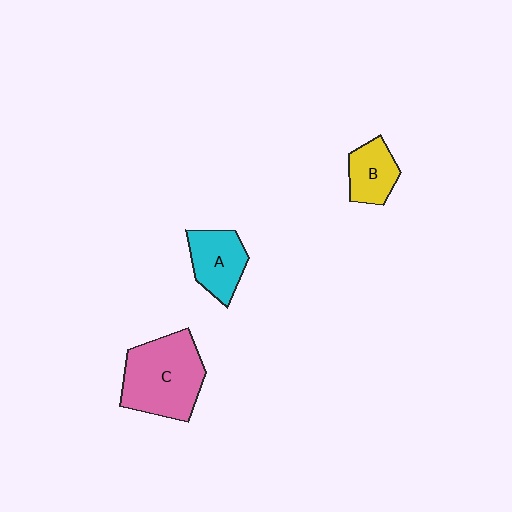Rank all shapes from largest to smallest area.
From largest to smallest: C (pink), A (cyan), B (yellow).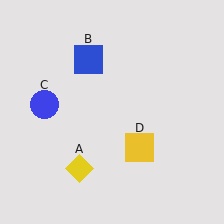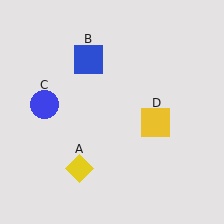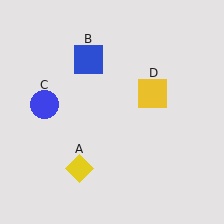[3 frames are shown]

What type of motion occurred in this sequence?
The yellow square (object D) rotated counterclockwise around the center of the scene.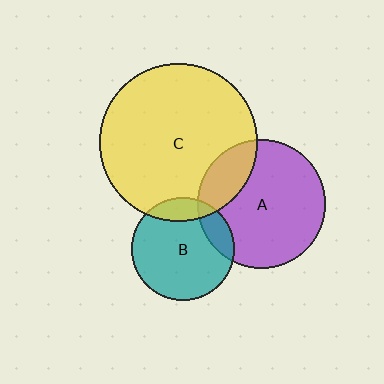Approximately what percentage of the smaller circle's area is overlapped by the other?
Approximately 15%.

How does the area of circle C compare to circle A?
Approximately 1.5 times.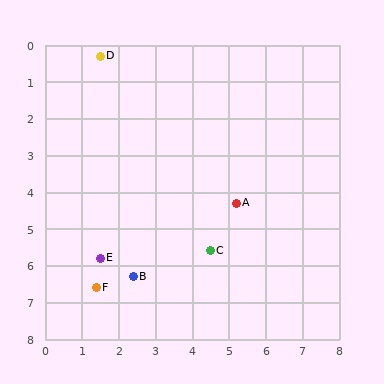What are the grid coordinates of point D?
Point D is at approximately (1.5, 0.3).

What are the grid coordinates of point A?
Point A is at approximately (5.2, 4.3).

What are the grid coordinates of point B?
Point B is at approximately (2.4, 6.3).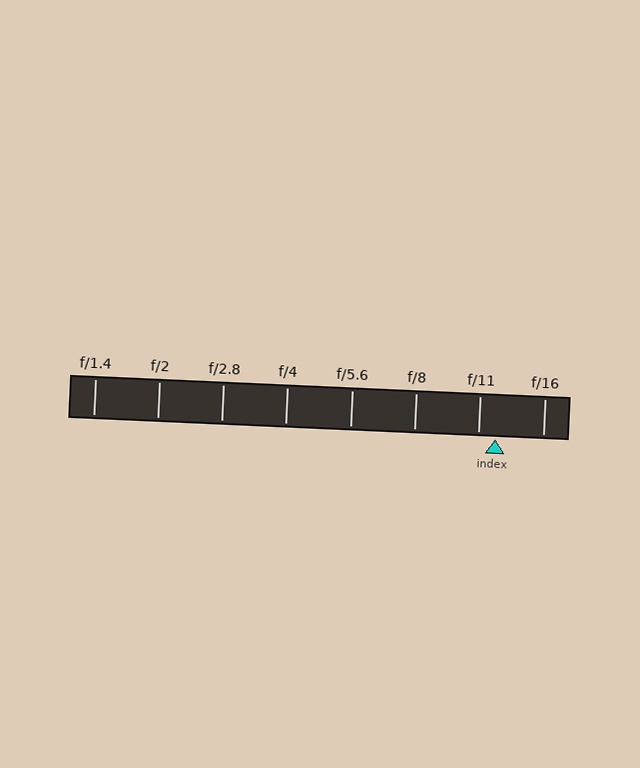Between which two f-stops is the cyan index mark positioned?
The index mark is between f/11 and f/16.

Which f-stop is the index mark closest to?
The index mark is closest to f/11.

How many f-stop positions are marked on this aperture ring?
There are 8 f-stop positions marked.